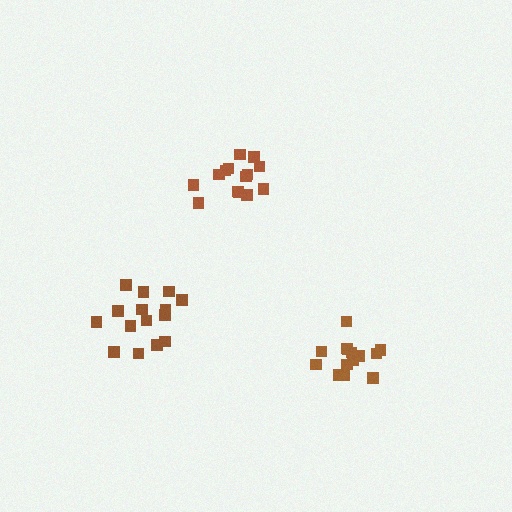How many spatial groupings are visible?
There are 3 spatial groupings.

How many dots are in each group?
Group 1: 14 dots, Group 2: 14 dots, Group 3: 15 dots (43 total).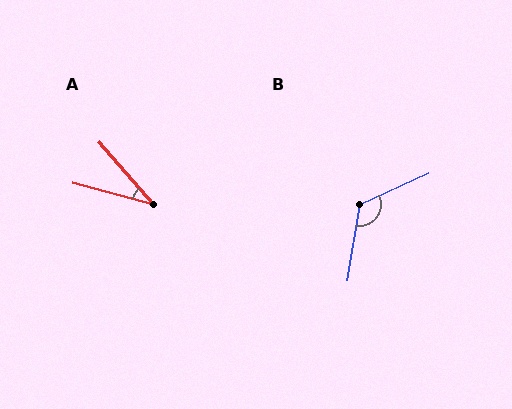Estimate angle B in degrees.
Approximately 124 degrees.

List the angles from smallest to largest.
A (34°), B (124°).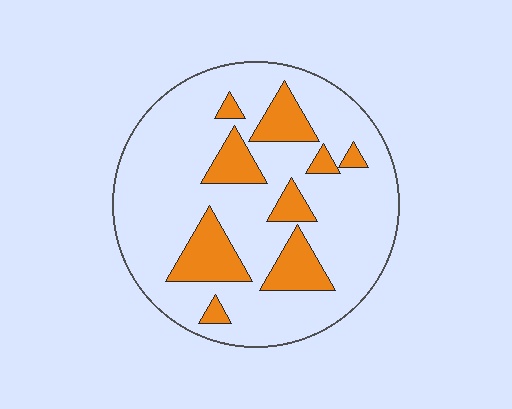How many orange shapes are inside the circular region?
9.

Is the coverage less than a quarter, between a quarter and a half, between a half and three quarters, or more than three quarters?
Less than a quarter.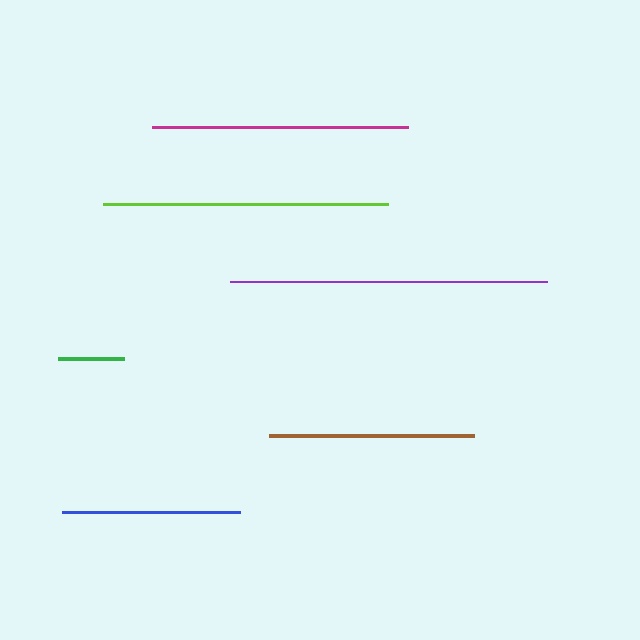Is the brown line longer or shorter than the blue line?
The brown line is longer than the blue line.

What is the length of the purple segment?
The purple segment is approximately 316 pixels long.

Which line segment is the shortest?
The green line is the shortest at approximately 67 pixels.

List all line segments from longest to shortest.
From longest to shortest: purple, lime, magenta, brown, blue, green.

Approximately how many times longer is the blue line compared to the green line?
The blue line is approximately 2.7 times the length of the green line.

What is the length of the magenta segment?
The magenta segment is approximately 256 pixels long.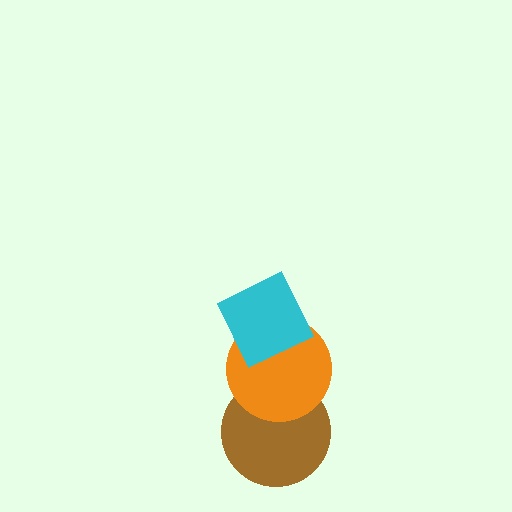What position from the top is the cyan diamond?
The cyan diamond is 1st from the top.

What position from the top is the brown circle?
The brown circle is 3rd from the top.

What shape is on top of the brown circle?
The orange circle is on top of the brown circle.